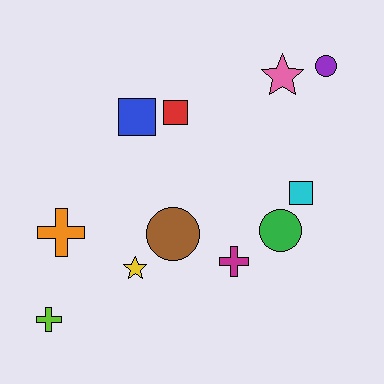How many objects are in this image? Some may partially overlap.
There are 11 objects.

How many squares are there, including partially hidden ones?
There are 3 squares.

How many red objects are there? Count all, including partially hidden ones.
There is 1 red object.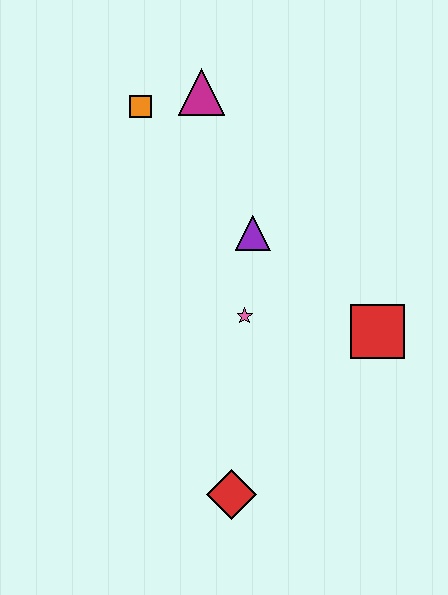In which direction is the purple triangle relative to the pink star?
The purple triangle is above the pink star.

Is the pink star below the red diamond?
No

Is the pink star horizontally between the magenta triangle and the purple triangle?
Yes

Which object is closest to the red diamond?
The pink star is closest to the red diamond.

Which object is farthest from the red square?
The orange square is farthest from the red square.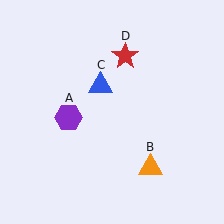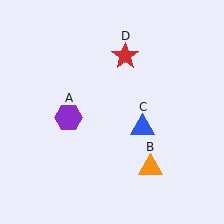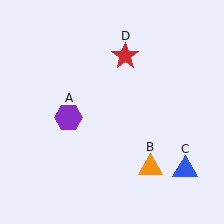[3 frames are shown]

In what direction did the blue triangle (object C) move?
The blue triangle (object C) moved down and to the right.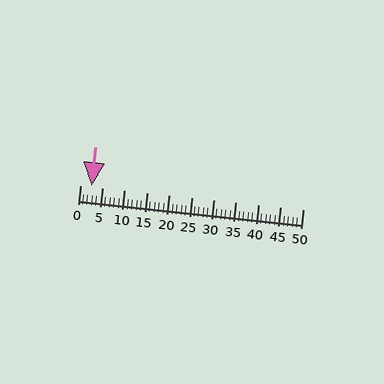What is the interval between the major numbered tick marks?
The major tick marks are spaced 5 units apart.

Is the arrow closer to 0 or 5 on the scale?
The arrow is closer to 5.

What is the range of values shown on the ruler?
The ruler shows values from 0 to 50.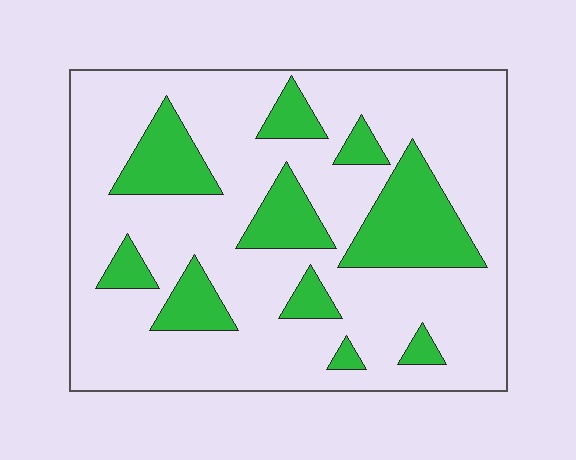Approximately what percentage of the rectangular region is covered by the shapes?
Approximately 25%.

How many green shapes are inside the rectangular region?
10.